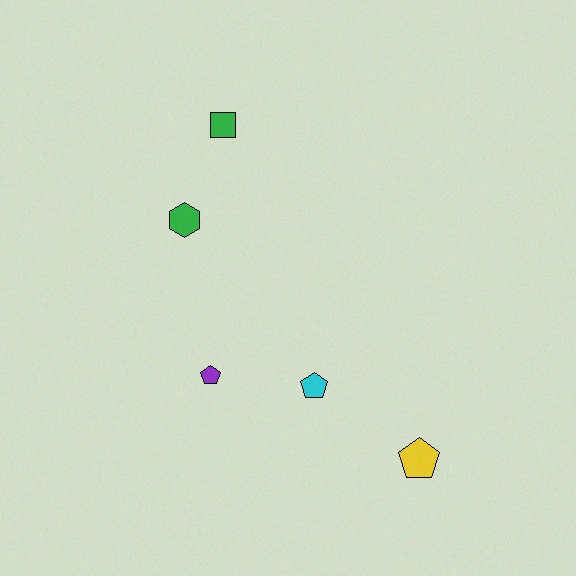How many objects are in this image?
There are 5 objects.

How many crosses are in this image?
There are no crosses.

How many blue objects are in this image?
There are no blue objects.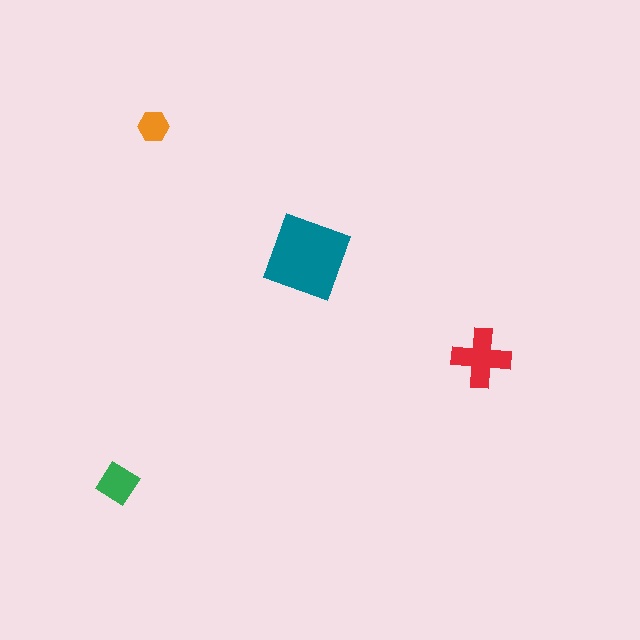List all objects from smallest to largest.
The orange hexagon, the green diamond, the red cross, the teal diamond.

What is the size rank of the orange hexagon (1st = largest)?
4th.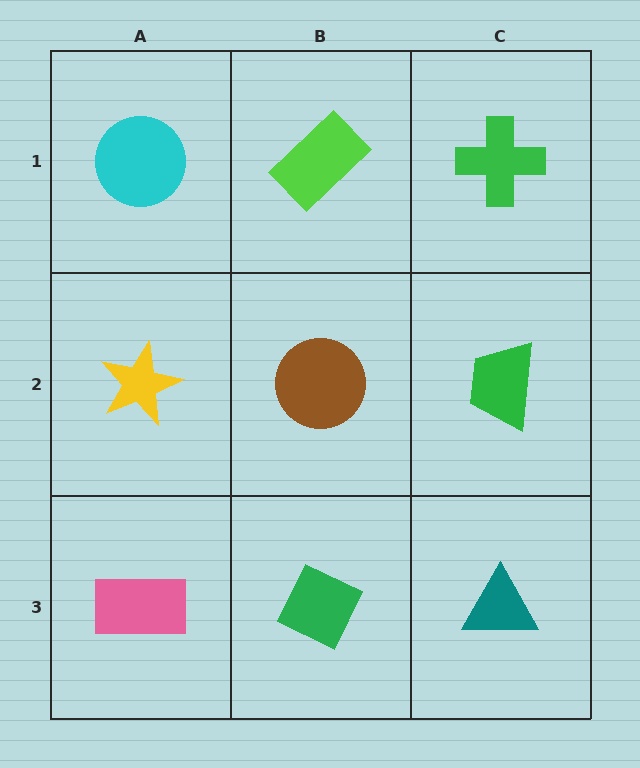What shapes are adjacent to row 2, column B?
A lime rectangle (row 1, column B), a green diamond (row 3, column B), a yellow star (row 2, column A), a green trapezoid (row 2, column C).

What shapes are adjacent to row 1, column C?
A green trapezoid (row 2, column C), a lime rectangle (row 1, column B).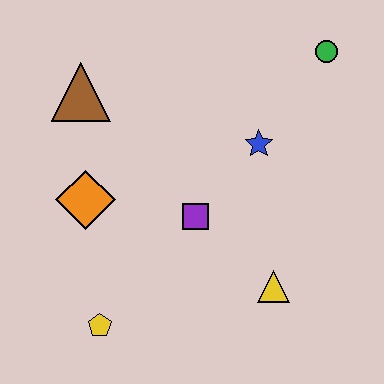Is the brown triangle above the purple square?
Yes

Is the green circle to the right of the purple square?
Yes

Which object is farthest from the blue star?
The yellow pentagon is farthest from the blue star.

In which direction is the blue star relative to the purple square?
The blue star is above the purple square.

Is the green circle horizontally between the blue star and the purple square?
No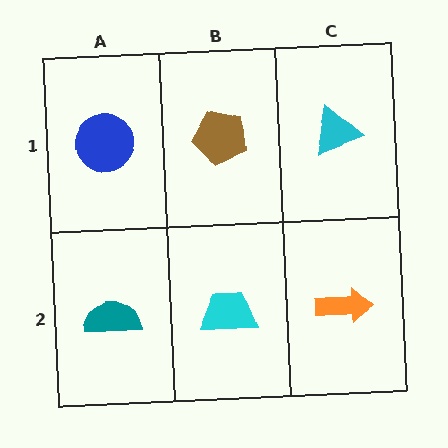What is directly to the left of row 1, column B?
A blue circle.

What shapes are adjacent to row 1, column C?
An orange arrow (row 2, column C), a brown pentagon (row 1, column B).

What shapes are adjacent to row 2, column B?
A brown pentagon (row 1, column B), a teal semicircle (row 2, column A), an orange arrow (row 2, column C).